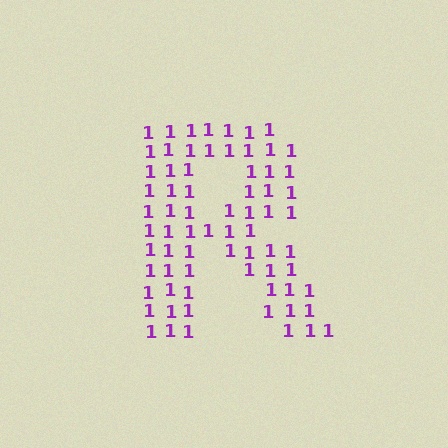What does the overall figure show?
The overall figure shows the letter R.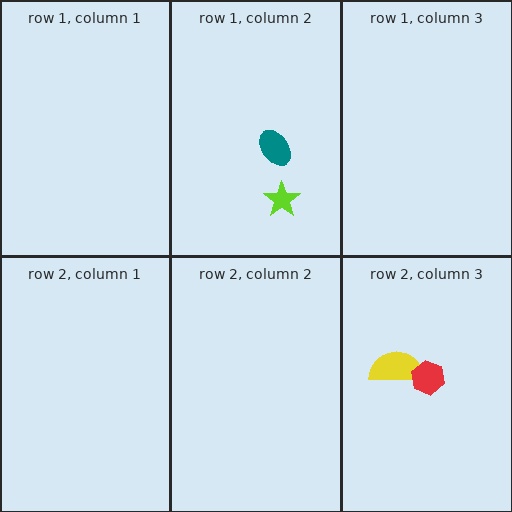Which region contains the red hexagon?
The row 2, column 3 region.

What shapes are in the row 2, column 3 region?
The yellow semicircle, the red hexagon.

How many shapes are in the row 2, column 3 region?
2.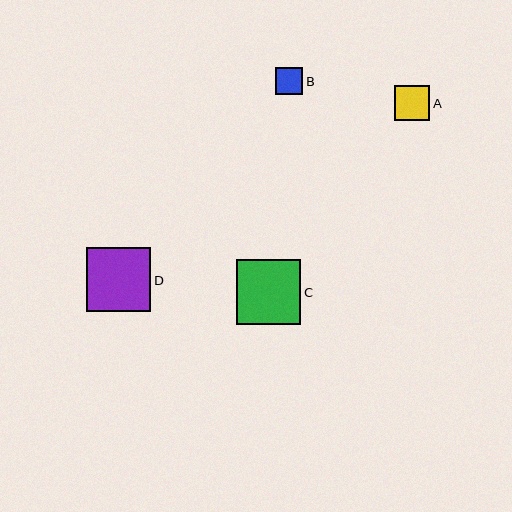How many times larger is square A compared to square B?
Square A is approximately 1.3 times the size of square B.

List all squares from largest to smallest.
From largest to smallest: D, C, A, B.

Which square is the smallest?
Square B is the smallest with a size of approximately 27 pixels.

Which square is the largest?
Square D is the largest with a size of approximately 64 pixels.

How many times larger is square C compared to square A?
Square C is approximately 1.8 times the size of square A.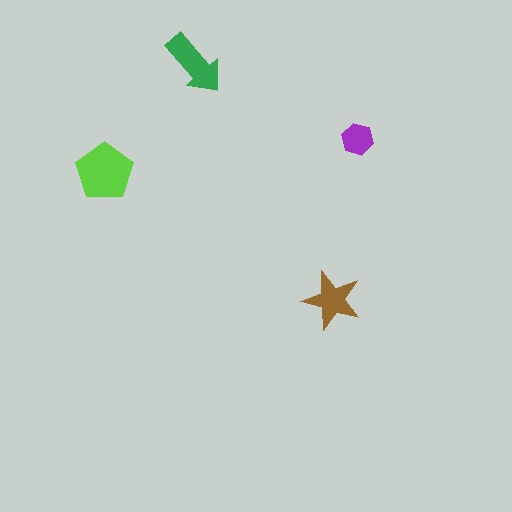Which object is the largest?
The lime pentagon.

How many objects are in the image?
There are 4 objects in the image.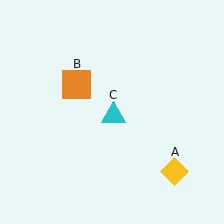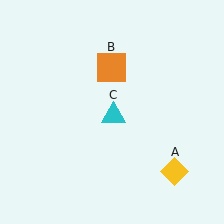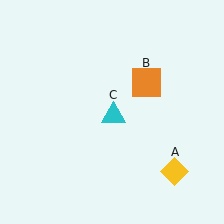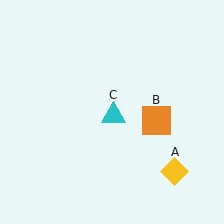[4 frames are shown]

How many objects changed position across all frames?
1 object changed position: orange square (object B).